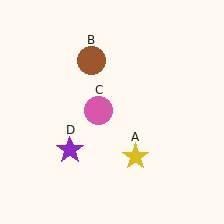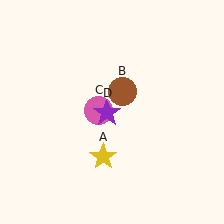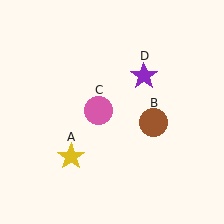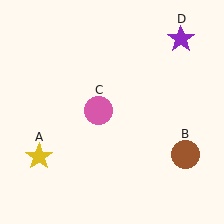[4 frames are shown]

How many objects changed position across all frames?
3 objects changed position: yellow star (object A), brown circle (object B), purple star (object D).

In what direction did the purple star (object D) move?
The purple star (object D) moved up and to the right.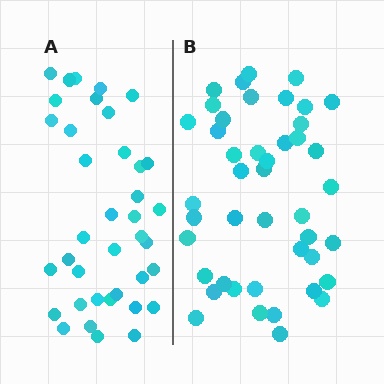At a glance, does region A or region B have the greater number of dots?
Region B (the right region) has more dots.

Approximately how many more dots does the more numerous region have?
Region B has about 6 more dots than region A.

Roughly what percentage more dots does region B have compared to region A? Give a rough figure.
About 15% more.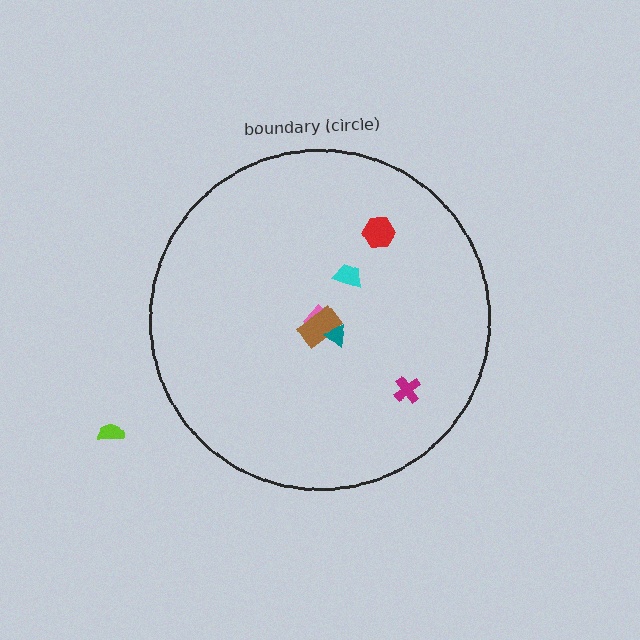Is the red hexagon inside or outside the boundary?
Inside.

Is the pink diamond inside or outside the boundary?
Inside.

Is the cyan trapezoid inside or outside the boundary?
Inside.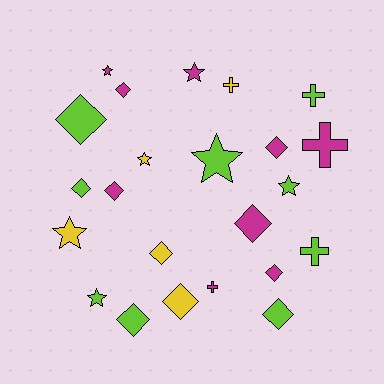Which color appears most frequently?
Magenta, with 9 objects.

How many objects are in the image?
There are 23 objects.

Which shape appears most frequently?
Diamond, with 11 objects.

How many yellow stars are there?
There are 2 yellow stars.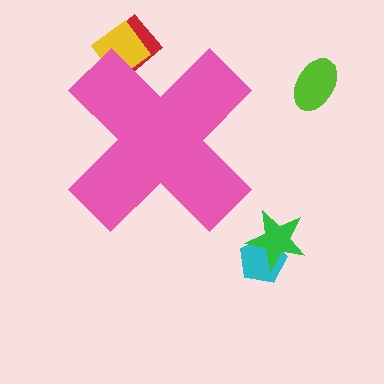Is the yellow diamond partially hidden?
Yes, the yellow diamond is partially hidden behind the pink cross.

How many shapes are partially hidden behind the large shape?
2 shapes are partially hidden.